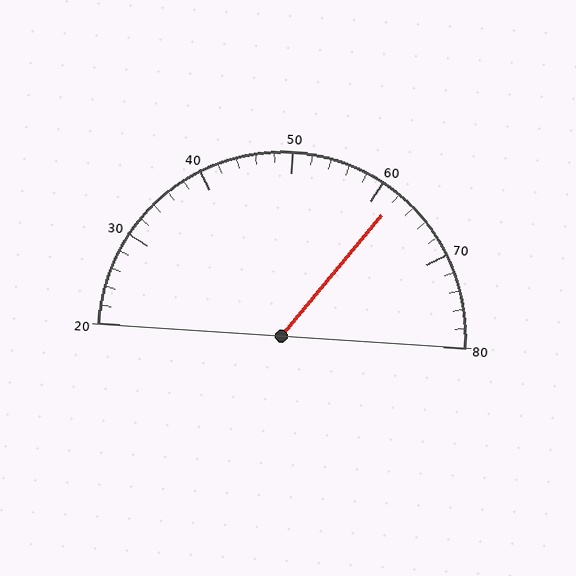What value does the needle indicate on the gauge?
The needle indicates approximately 62.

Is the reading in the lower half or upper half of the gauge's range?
The reading is in the upper half of the range (20 to 80).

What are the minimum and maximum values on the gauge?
The gauge ranges from 20 to 80.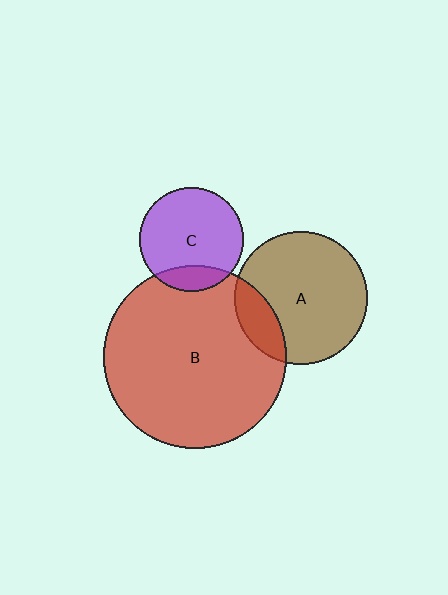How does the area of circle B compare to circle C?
Approximately 3.1 times.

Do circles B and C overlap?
Yes.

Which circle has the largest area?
Circle B (red).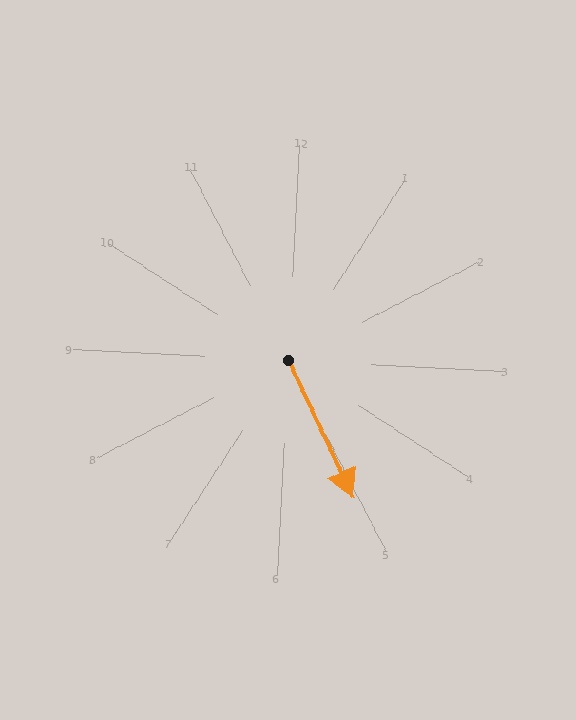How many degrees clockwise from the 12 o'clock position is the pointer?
Approximately 152 degrees.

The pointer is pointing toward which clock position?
Roughly 5 o'clock.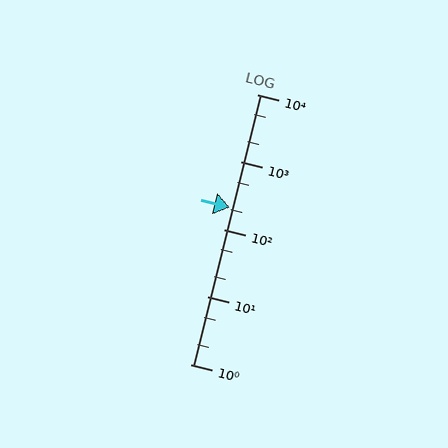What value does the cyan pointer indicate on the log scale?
The pointer indicates approximately 210.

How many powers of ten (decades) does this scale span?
The scale spans 4 decades, from 1 to 10000.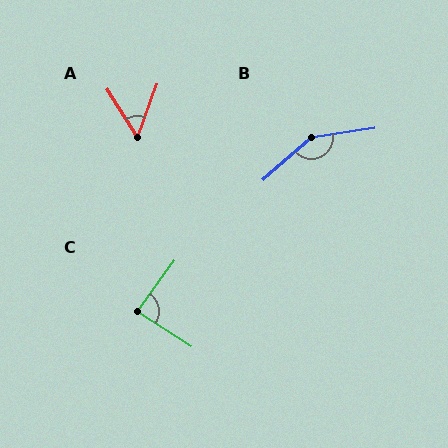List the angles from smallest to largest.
A (52°), C (88°), B (147°).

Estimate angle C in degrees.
Approximately 88 degrees.